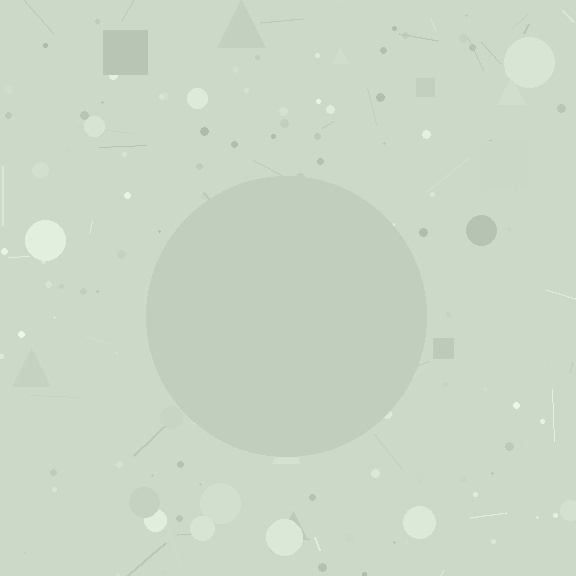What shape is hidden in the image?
A circle is hidden in the image.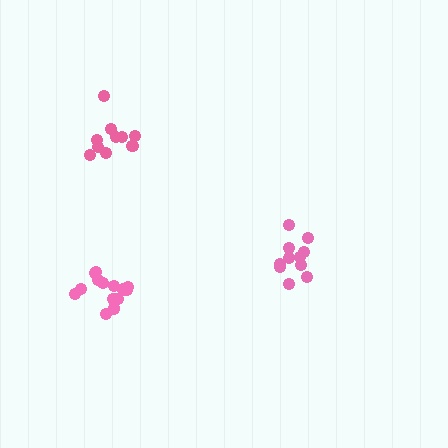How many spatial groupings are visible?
There are 3 spatial groupings.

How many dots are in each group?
Group 1: 12 dots, Group 2: 10 dots, Group 3: 14 dots (36 total).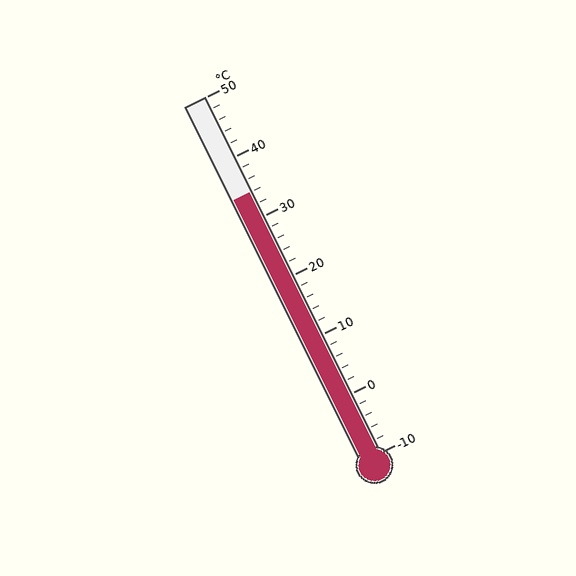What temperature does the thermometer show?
The thermometer shows approximately 34°C.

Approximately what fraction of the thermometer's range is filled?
The thermometer is filled to approximately 75% of its range.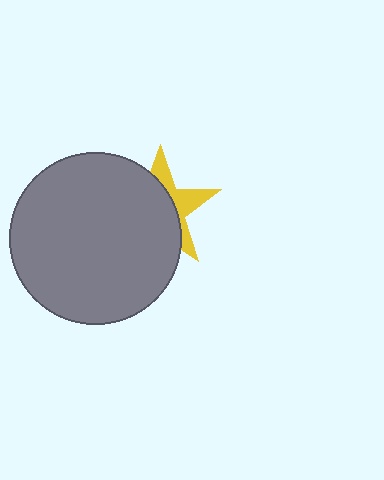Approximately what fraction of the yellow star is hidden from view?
Roughly 65% of the yellow star is hidden behind the gray circle.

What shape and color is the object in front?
The object in front is a gray circle.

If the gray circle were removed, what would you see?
You would see the complete yellow star.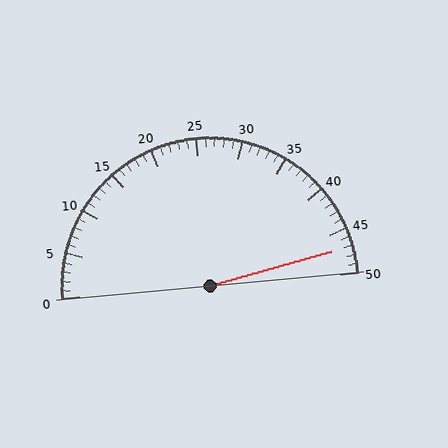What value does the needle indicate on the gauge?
The needle indicates approximately 47.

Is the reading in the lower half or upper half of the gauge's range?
The reading is in the upper half of the range (0 to 50).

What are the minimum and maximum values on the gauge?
The gauge ranges from 0 to 50.